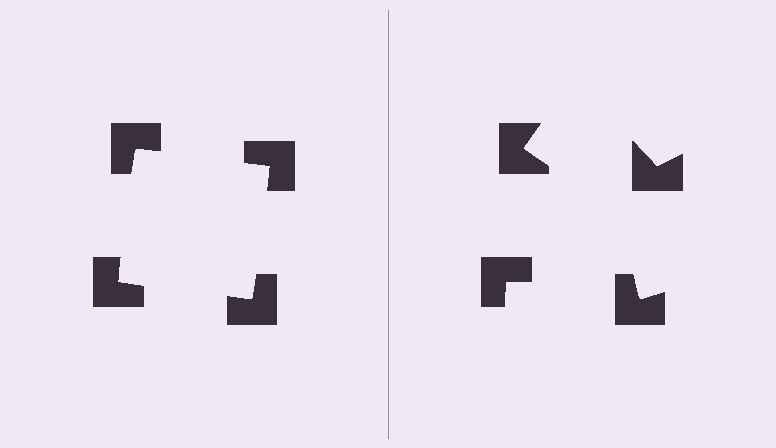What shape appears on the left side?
An illusory square.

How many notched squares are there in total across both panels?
8 — 4 on each side.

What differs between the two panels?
The notched squares are positioned identically on both sides; only the wedge orientations differ. On the left they align to a square; on the right they are misaligned.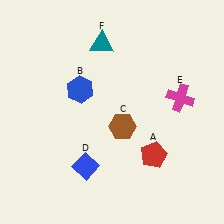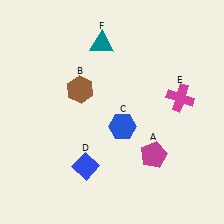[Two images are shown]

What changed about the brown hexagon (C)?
In Image 1, C is brown. In Image 2, it changed to blue.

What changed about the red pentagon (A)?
In Image 1, A is red. In Image 2, it changed to magenta.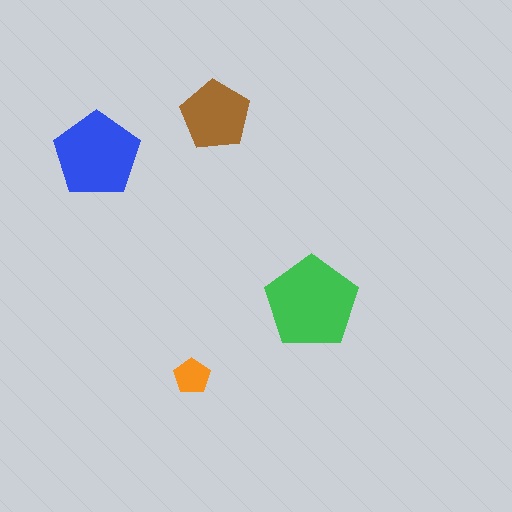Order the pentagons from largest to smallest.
the green one, the blue one, the brown one, the orange one.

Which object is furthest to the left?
The blue pentagon is leftmost.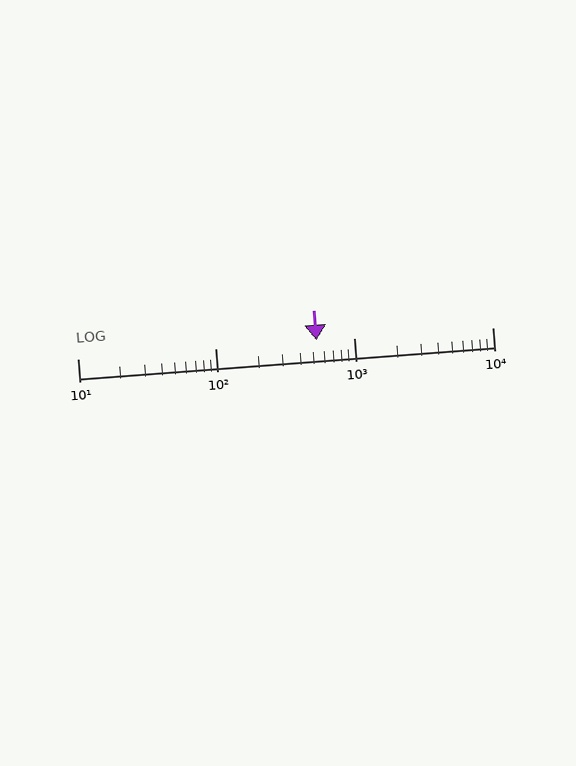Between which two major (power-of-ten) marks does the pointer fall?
The pointer is between 100 and 1000.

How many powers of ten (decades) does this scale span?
The scale spans 3 decades, from 10 to 10000.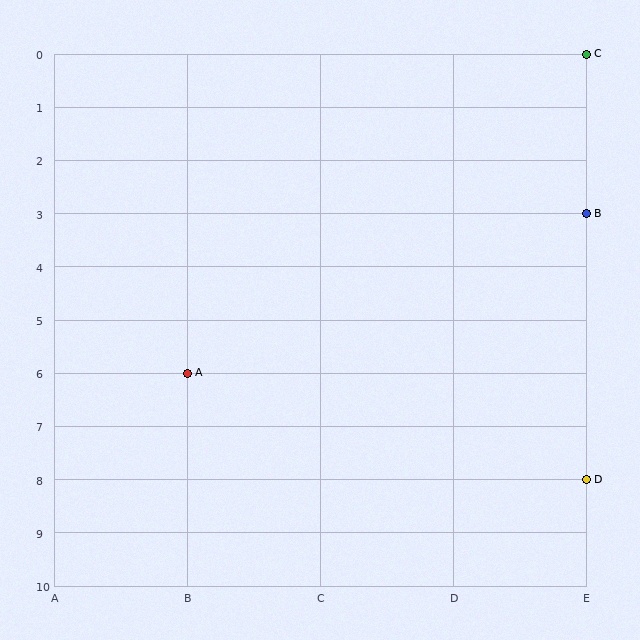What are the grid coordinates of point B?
Point B is at grid coordinates (E, 3).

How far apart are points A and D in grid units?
Points A and D are 3 columns and 2 rows apart (about 3.6 grid units diagonally).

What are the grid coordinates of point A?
Point A is at grid coordinates (B, 6).